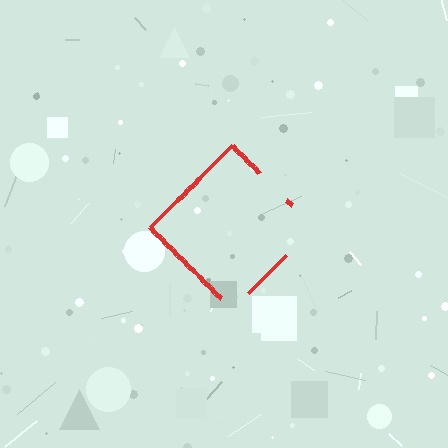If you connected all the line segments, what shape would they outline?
They would outline a diamond.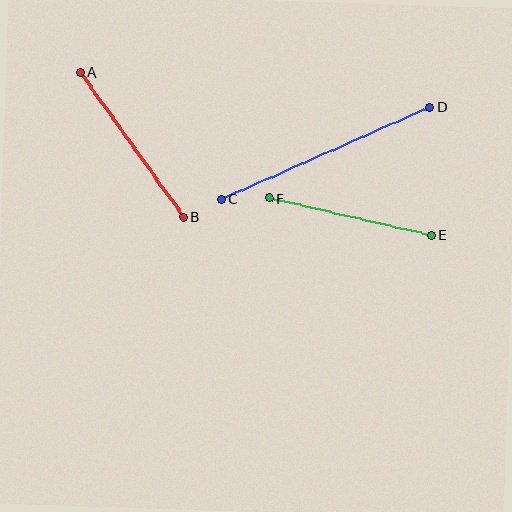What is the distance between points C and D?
The distance is approximately 228 pixels.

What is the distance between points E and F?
The distance is approximately 166 pixels.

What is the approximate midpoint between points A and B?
The midpoint is at approximately (132, 145) pixels.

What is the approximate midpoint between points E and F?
The midpoint is at approximately (350, 217) pixels.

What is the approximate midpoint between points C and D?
The midpoint is at approximately (326, 153) pixels.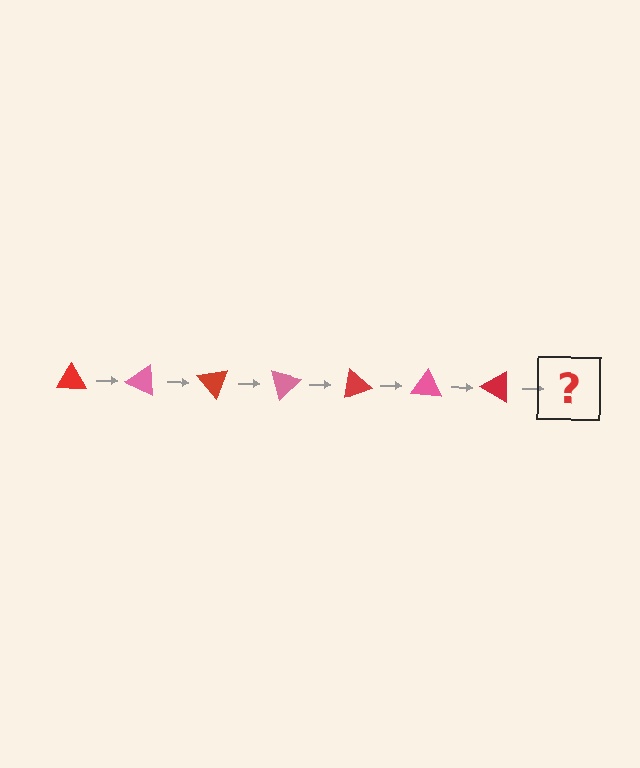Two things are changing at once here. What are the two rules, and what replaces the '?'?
The two rules are that it rotates 25 degrees each step and the color cycles through red and pink. The '?' should be a pink triangle, rotated 175 degrees from the start.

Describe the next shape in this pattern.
It should be a pink triangle, rotated 175 degrees from the start.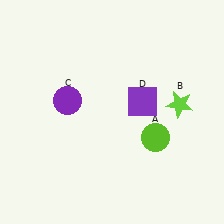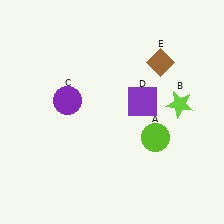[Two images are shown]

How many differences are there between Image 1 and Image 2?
There is 1 difference between the two images.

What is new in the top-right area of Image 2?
A brown diamond (E) was added in the top-right area of Image 2.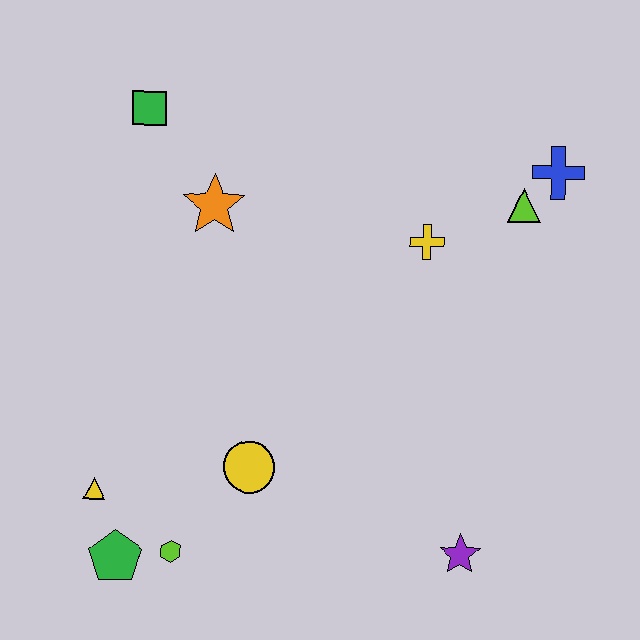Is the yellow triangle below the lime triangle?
Yes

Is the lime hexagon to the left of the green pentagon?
No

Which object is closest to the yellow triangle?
The green pentagon is closest to the yellow triangle.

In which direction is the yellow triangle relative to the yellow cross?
The yellow triangle is to the left of the yellow cross.